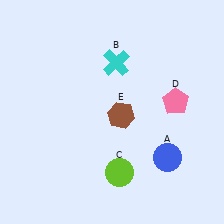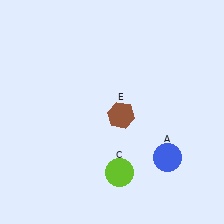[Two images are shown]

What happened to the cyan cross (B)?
The cyan cross (B) was removed in Image 2. It was in the top-right area of Image 1.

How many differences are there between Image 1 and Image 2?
There are 2 differences between the two images.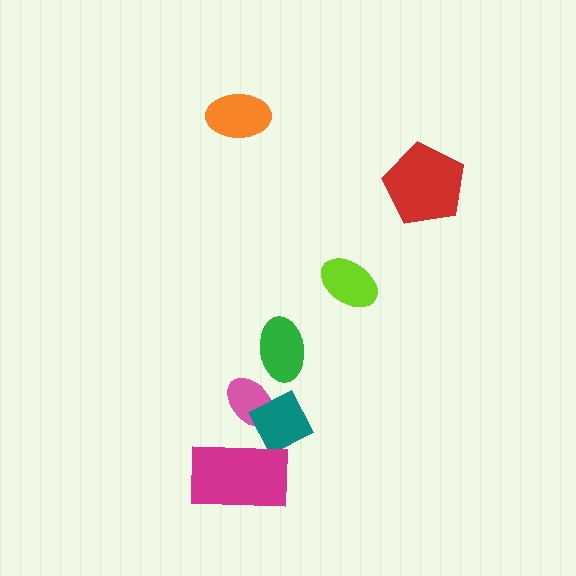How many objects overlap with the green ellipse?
0 objects overlap with the green ellipse.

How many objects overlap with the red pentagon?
0 objects overlap with the red pentagon.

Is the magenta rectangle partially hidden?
No, no other shape covers it.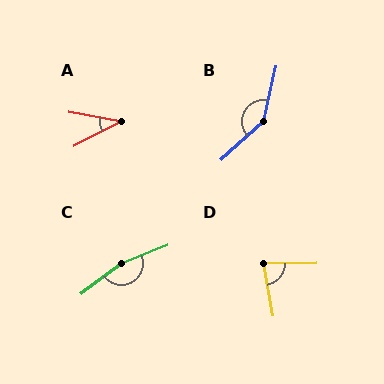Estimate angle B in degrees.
Approximately 145 degrees.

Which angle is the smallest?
A, at approximately 38 degrees.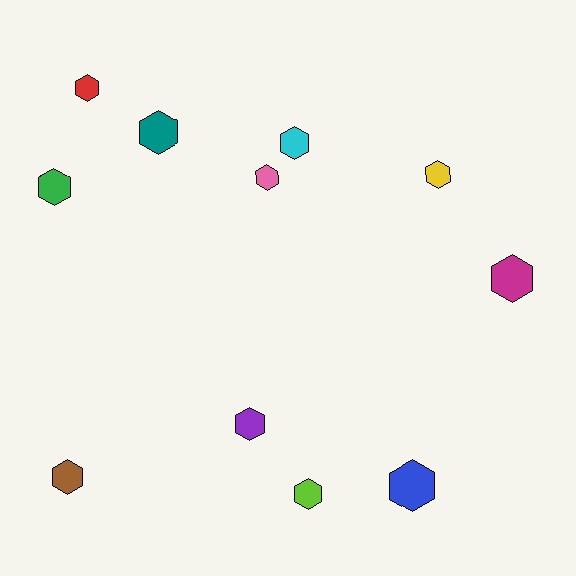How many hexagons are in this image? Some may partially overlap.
There are 11 hexagons.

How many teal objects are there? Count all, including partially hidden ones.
There is 1 teal object.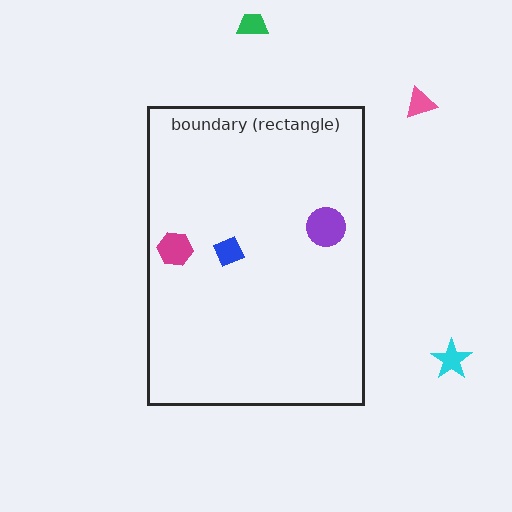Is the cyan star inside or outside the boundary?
Outside.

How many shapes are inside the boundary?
3 inside, 3 outside.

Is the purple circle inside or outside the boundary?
Inside.